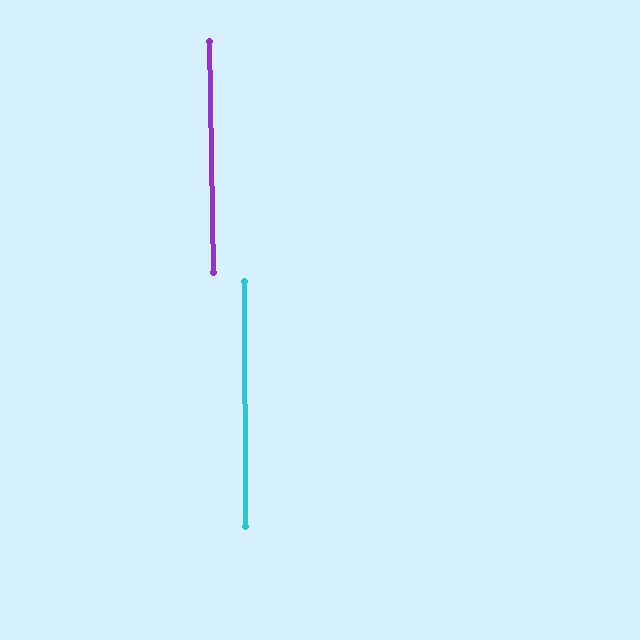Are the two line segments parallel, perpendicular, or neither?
Parallel — their directions differ by only 1.0°.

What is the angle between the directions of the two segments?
Approximately 1 degree.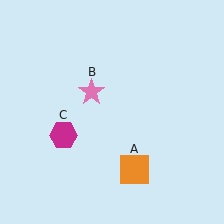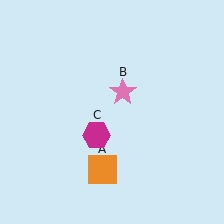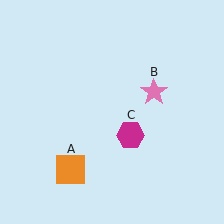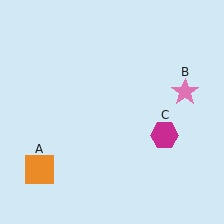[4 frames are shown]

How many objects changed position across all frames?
3 objects changed position: orange square (object A), pink star (object B), magenta hexagon (object C).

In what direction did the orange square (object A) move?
The orange square (object A) moved left.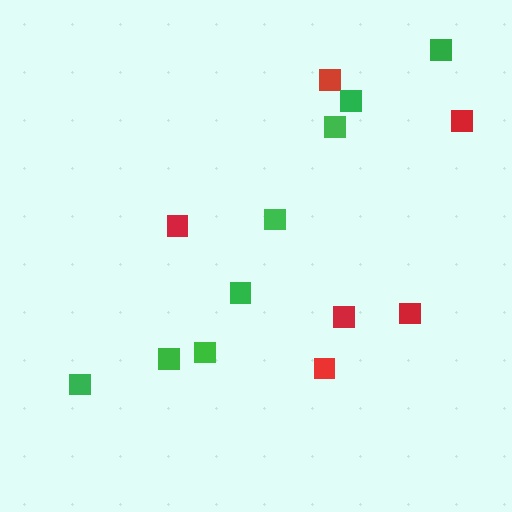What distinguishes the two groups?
There are 2 groups: one group of red squares (6) and one group of green squares (8).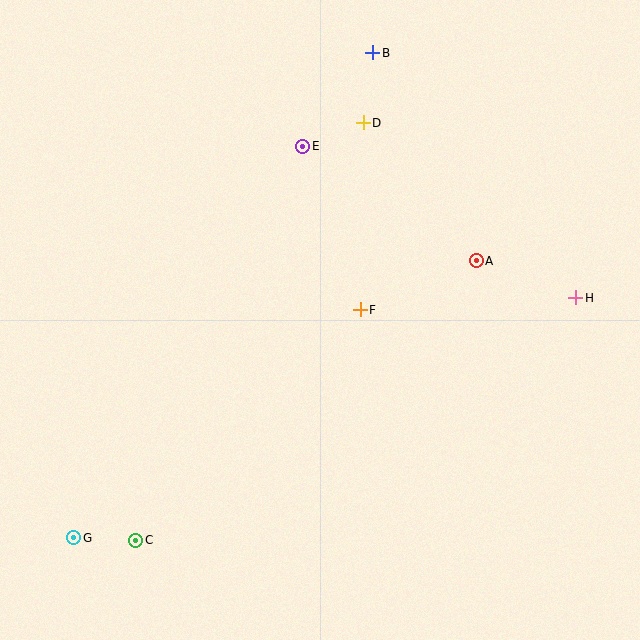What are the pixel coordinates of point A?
Point A is at (476, 261).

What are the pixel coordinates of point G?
Point G is at (74, 538).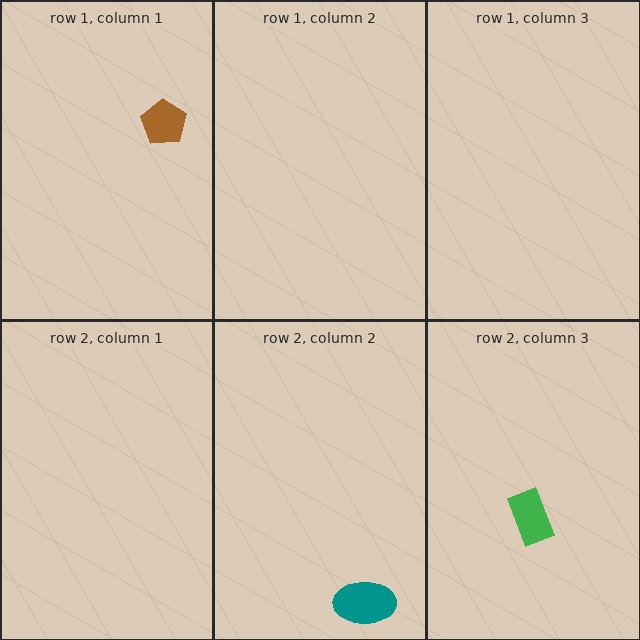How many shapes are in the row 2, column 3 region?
1.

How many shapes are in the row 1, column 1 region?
1.